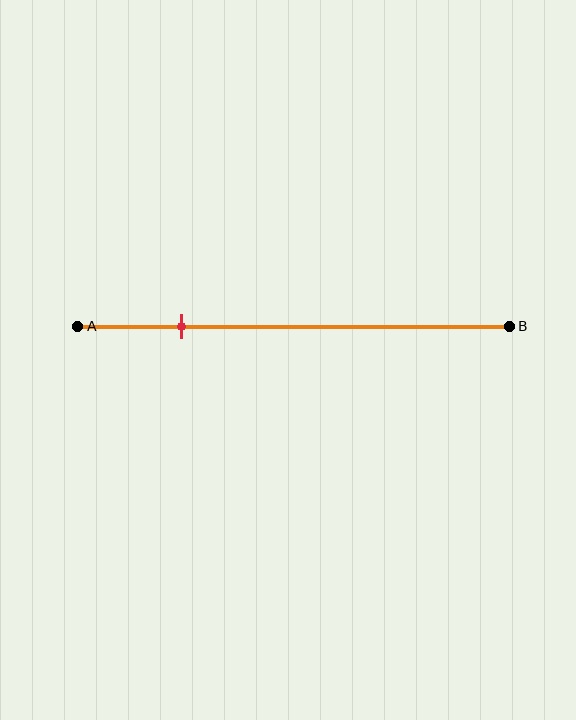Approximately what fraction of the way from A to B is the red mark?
The red mark is approximately 25% of the way from A to B.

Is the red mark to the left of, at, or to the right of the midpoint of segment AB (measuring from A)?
The red mark is to the left of the midpoint of segment AB.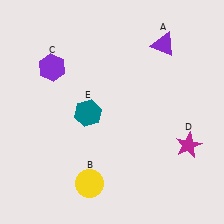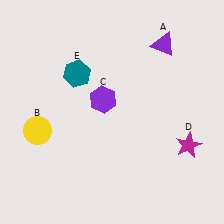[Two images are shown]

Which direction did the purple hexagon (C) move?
The purple hexagon (C) moved right.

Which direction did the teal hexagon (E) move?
The teal hexagon (E) moved up.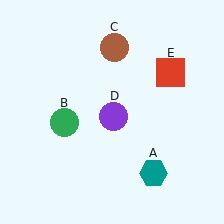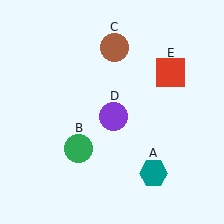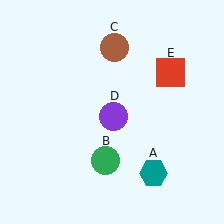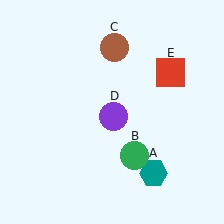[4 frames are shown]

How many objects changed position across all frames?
1 object changed position: green circle (object B).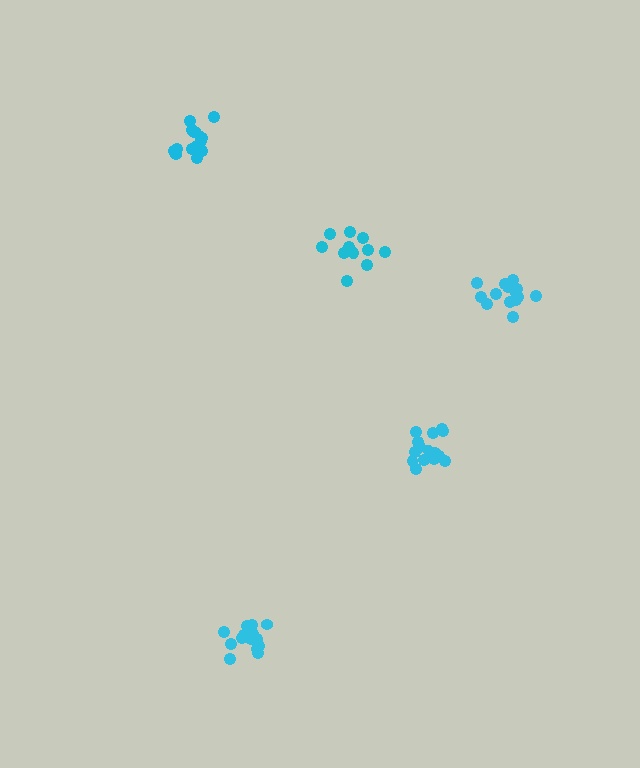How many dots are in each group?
Group 1: 15 dots, Group 2: 16 dots, Group 3: 15 dots, Group 4: 15 dots, Group 5: 12 dots (73 total).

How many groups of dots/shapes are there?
There are 5 groups.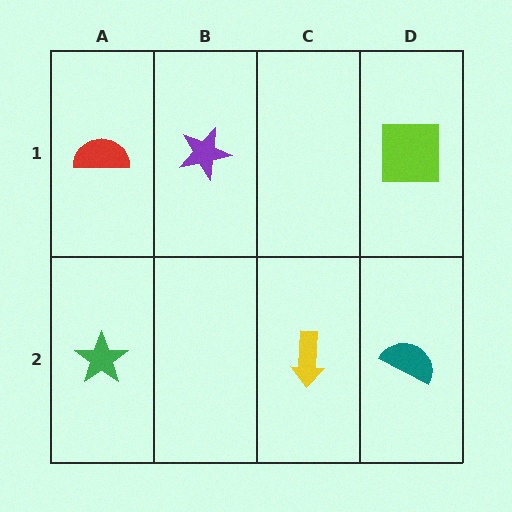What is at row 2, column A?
A green star.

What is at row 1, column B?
A purple star.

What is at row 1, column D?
A lime square.